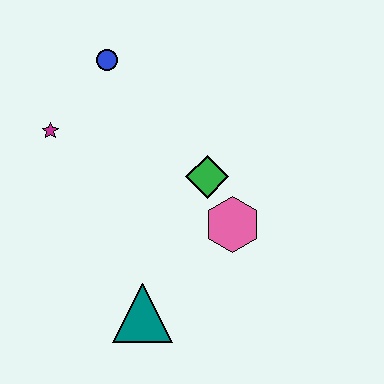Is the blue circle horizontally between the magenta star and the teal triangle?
Yes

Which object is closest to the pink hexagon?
The green diamond is closest to the pink hexagon.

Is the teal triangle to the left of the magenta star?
No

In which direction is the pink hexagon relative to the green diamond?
The pink hexagon is below the green diamond.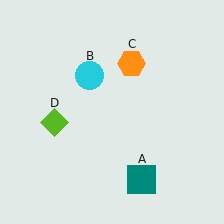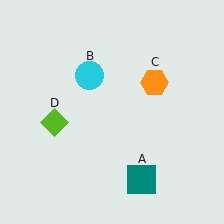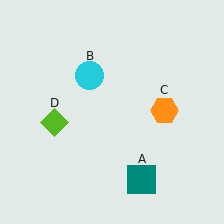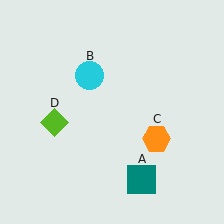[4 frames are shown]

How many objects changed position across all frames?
1 object changed position: orange hexagon (object C).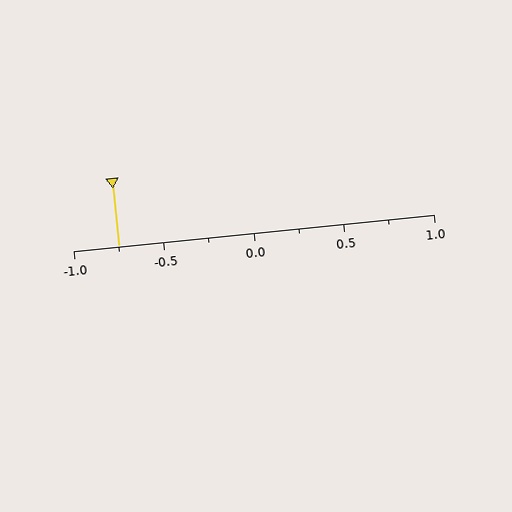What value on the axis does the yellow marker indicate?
The marker indicates approximately -0.75.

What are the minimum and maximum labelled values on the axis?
The axis runs from -1.0 to 1.0.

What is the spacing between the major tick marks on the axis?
The major ticks are spaced 0.5 apart.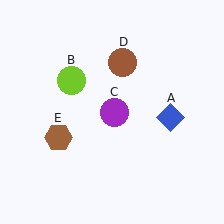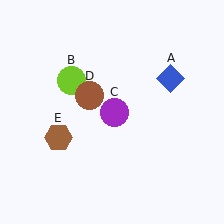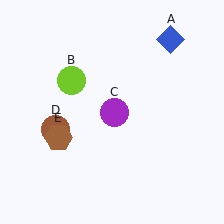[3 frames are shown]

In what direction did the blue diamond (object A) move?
The blue diamond (object A) moved up.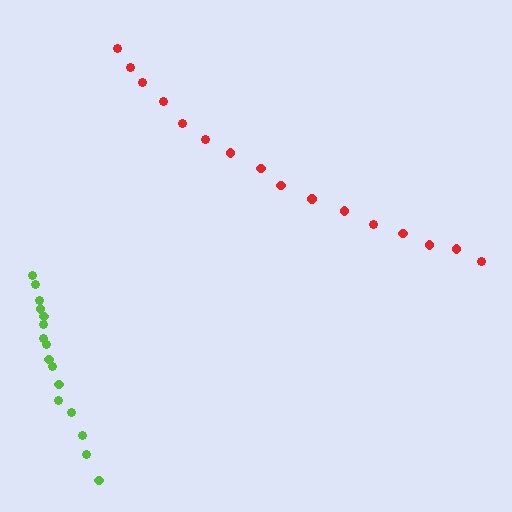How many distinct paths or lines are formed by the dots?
There are 2 distinct paths.